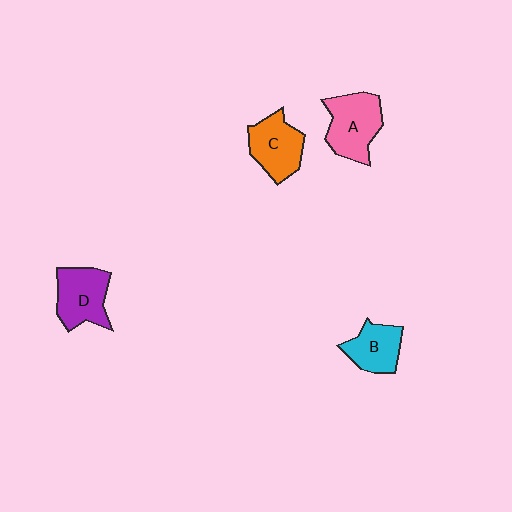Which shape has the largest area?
Shape A (pink).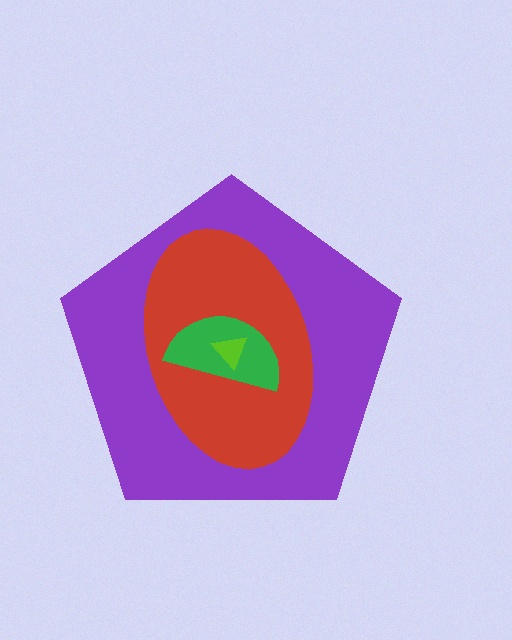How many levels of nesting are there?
4.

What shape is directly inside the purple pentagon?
The red ellipse.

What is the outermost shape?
The purple pentagon.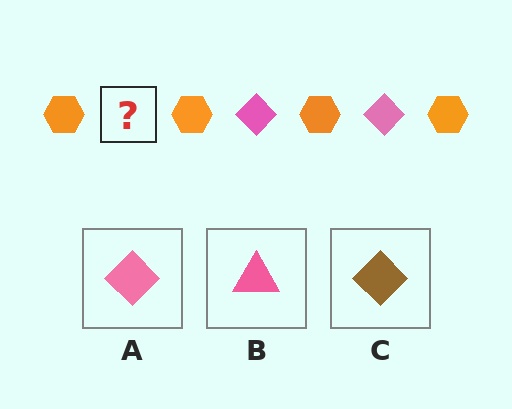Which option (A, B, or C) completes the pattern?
A.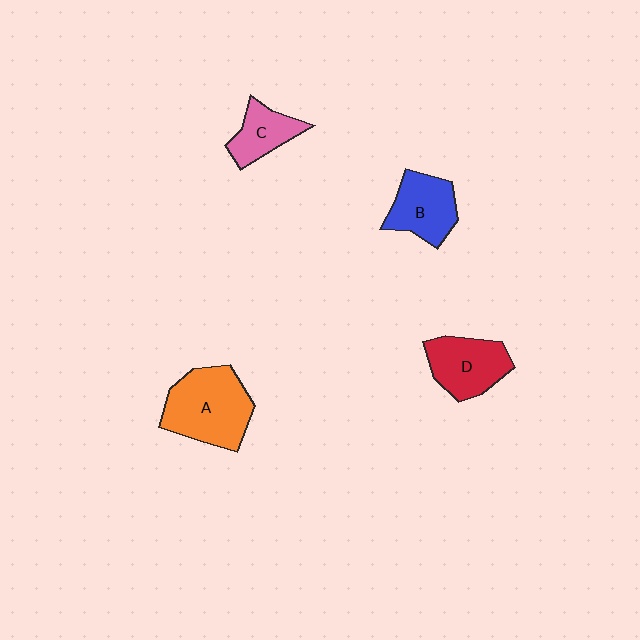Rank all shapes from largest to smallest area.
From largest to smallest: A (orange), D (red), B (blue), C (pink).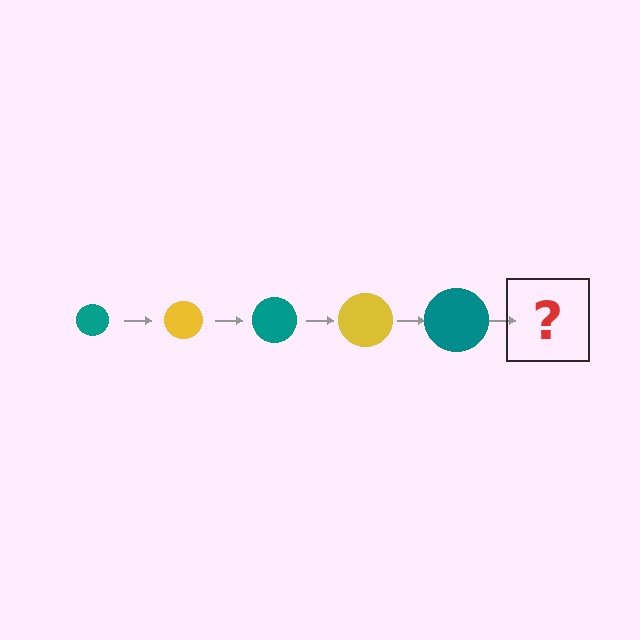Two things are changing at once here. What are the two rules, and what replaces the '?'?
The two rules are that the circle grows larger each step and the color cycles through teal and yellow. The '?' should be a yellow circle, larger than the previous one.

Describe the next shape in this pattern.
It should be a yellow circle, larger than the previous one.